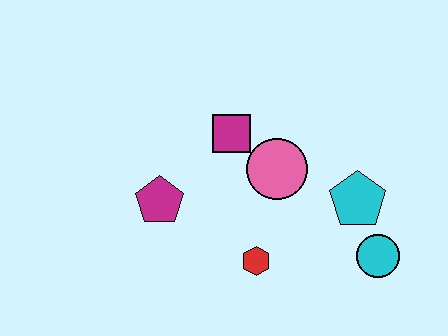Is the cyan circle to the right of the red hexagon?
Yes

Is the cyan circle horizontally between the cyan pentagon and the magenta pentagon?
No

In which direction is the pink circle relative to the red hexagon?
The pink circle is above the red hexagon.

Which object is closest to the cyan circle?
The cyan pentagon is closest to the cyan circle.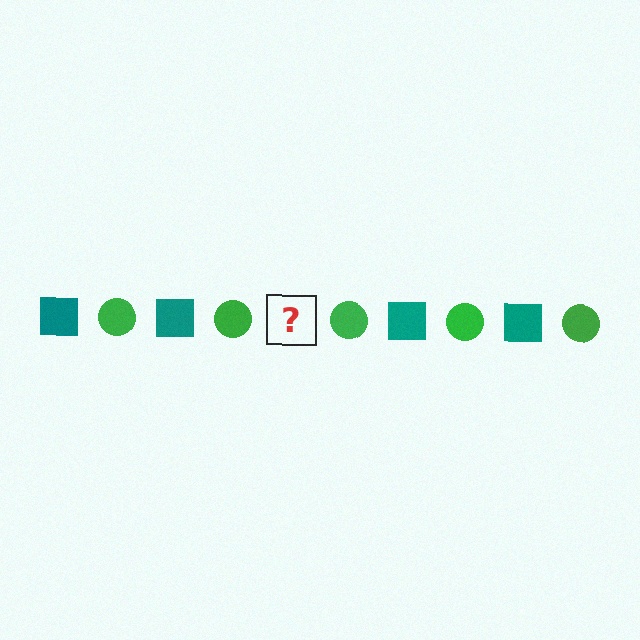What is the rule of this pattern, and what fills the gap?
The rule is that the pattern alternates between teal square and green circle. The gap should be filled with a teal square.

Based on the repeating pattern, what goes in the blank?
The blank should be a teal square.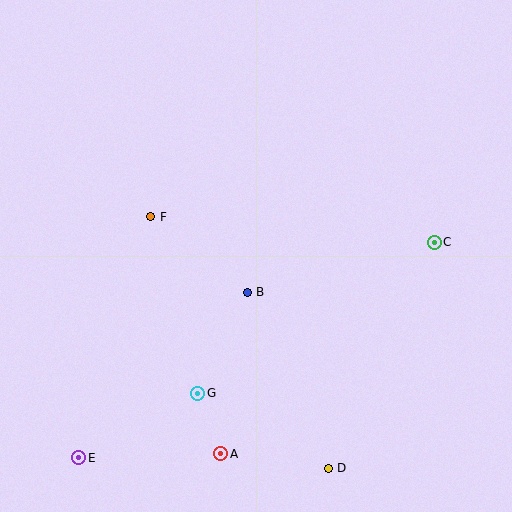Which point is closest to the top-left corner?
Point F is closest to the top-left corner.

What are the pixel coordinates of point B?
Point B is at (247, 292).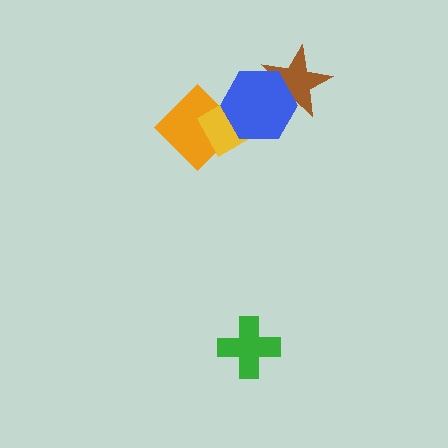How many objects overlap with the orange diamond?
2 objects overlap with the orange diamond.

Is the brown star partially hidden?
Yes, it is partially covered by another shape.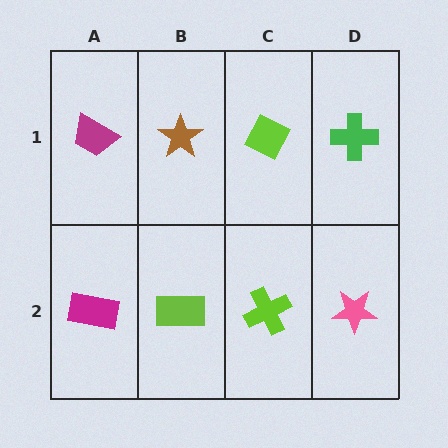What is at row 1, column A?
A magenta trapezoid.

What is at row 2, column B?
A lime rectangle.